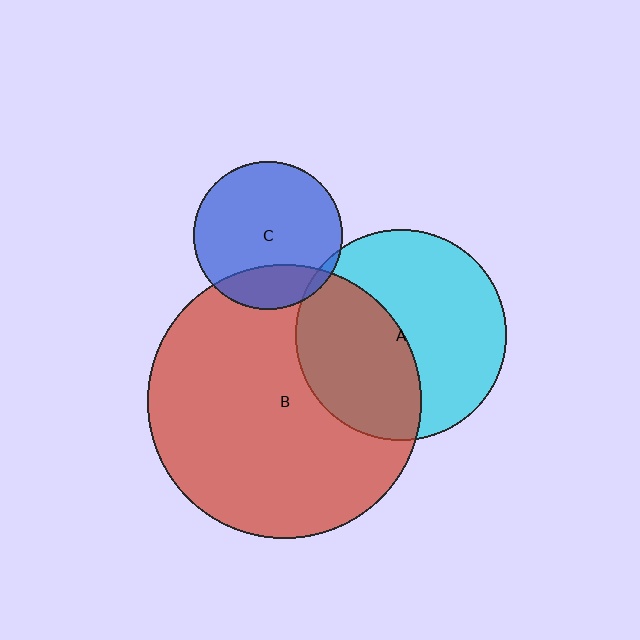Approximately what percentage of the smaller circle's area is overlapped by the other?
Approximately 45%.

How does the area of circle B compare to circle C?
Approximately 3.4 times.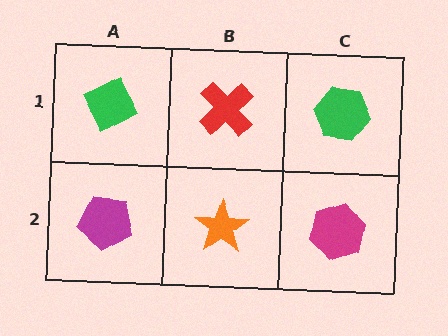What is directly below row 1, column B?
An orange star.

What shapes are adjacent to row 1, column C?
A magenta hexagon (row 2, column C), a red cross (row 1, column B).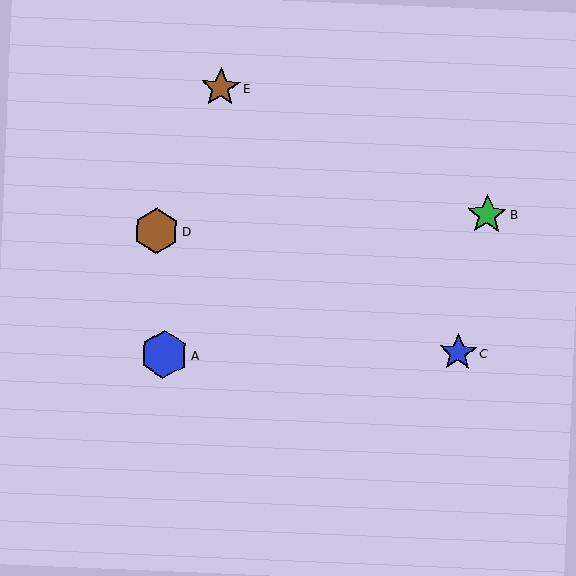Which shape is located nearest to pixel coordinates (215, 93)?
The brown star (labeled E) at (221, 88) is nearest to that location.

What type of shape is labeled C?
Shape C is a blue star.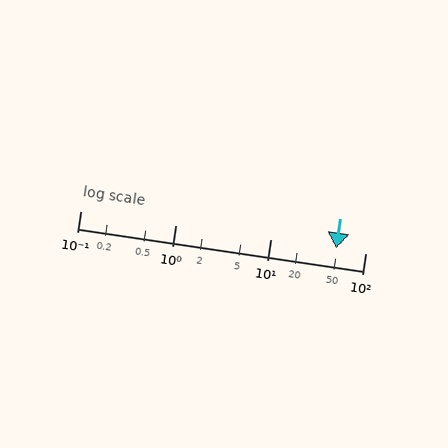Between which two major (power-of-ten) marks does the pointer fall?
The pointer is between 10 and 100.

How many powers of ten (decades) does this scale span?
The scale spans 3 decades, from 0.1 to 100.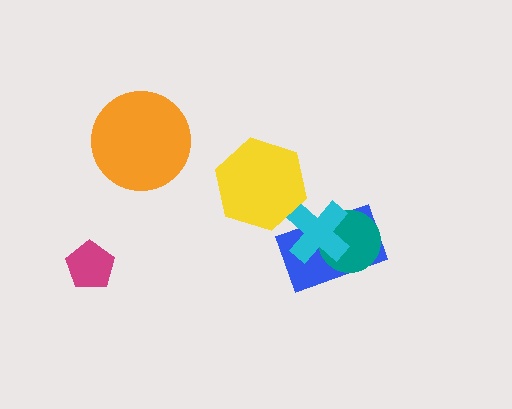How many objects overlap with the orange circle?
0 objects overlap with the orange circle.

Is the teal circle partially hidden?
Yes, it is partially covered by another shape.